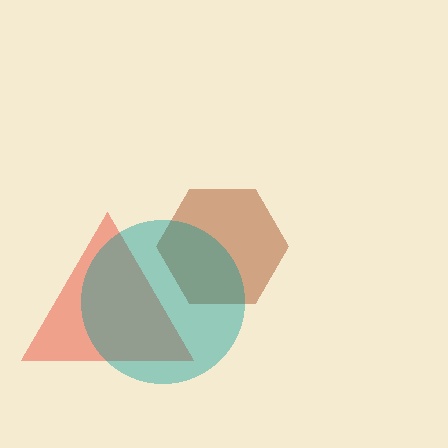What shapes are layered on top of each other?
The layered shapes are: a brown hexagon, a red triangle, a teal circle.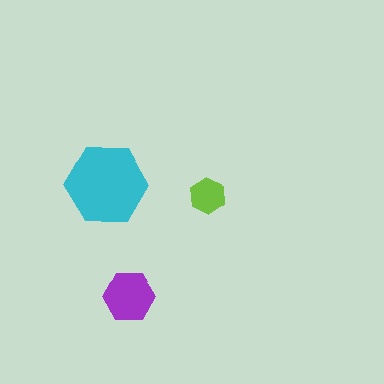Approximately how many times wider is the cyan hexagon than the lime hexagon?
About 2.5 times wider.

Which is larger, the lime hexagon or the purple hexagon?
The purple one.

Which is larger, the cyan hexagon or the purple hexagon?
The cyan one.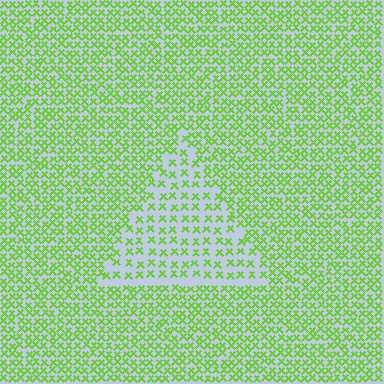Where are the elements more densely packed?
The elements are more densely packed outside the triangle boundary.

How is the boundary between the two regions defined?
The boundary is defined by a change in element density (approximately 1.9x ratio). All elements are the same color, size, and shape.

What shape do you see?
I see a triangle.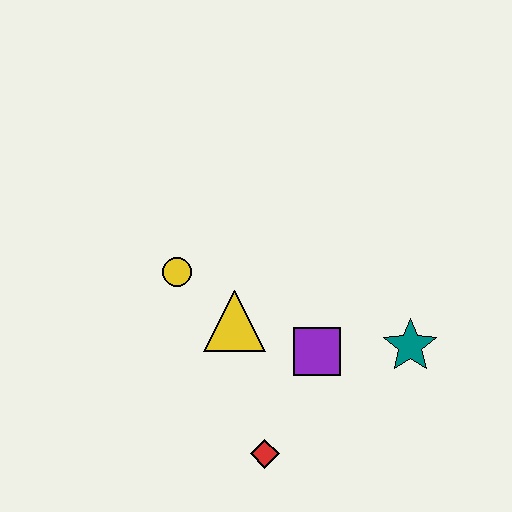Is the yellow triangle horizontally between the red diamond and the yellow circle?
Yes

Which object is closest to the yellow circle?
The yellow triangle is closest to the yellow circle.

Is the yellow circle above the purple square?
Yes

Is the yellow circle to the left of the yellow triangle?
Yes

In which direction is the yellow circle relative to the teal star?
The yellow circle is to the left of the teal star.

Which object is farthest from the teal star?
The yellow circle is farthest from the teal star.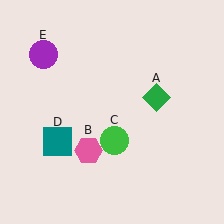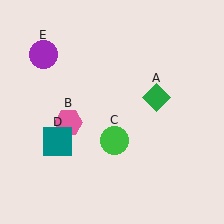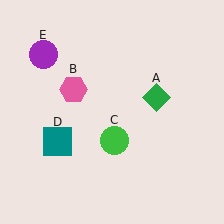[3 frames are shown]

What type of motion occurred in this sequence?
The pink hexagon (object B) rotated clockwise around the center of the scene.